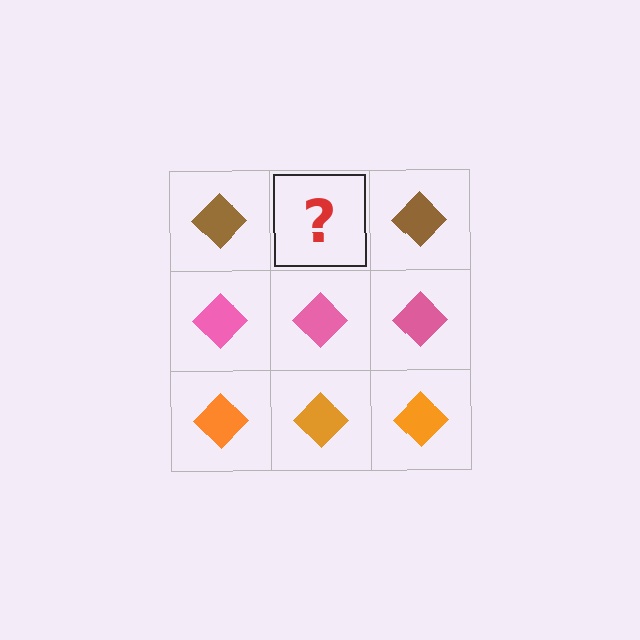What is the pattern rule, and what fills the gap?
The rule is that each row has a consistent color. The gap should be filled with a brown diamond.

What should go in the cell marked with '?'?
The missing cell should contain a brown diamond.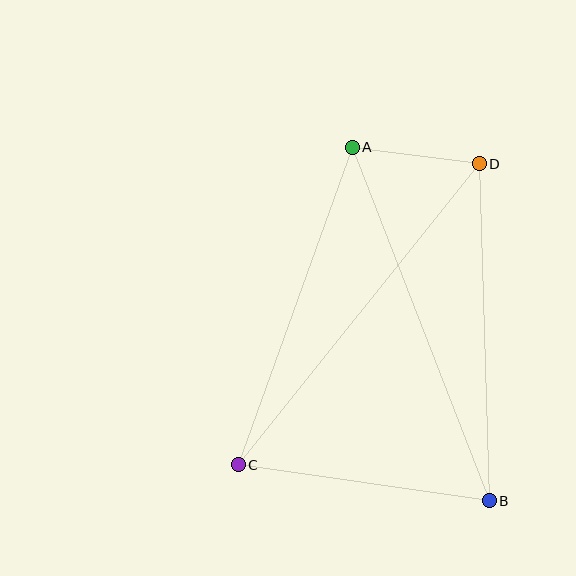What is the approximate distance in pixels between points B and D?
The distance between B and D is approximately 337 pixels.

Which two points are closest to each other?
Points A and D are closest to each other.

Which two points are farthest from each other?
Points C and D are farthest from each other.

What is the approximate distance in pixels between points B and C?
The distance between B and C is approximately 254 pixels.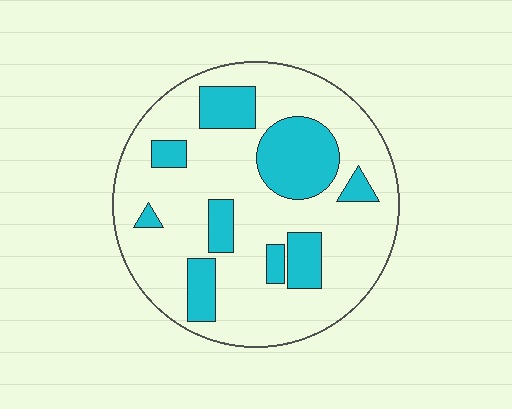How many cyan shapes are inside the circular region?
9.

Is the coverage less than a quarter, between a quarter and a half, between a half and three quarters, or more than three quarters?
Between a quarter and a half.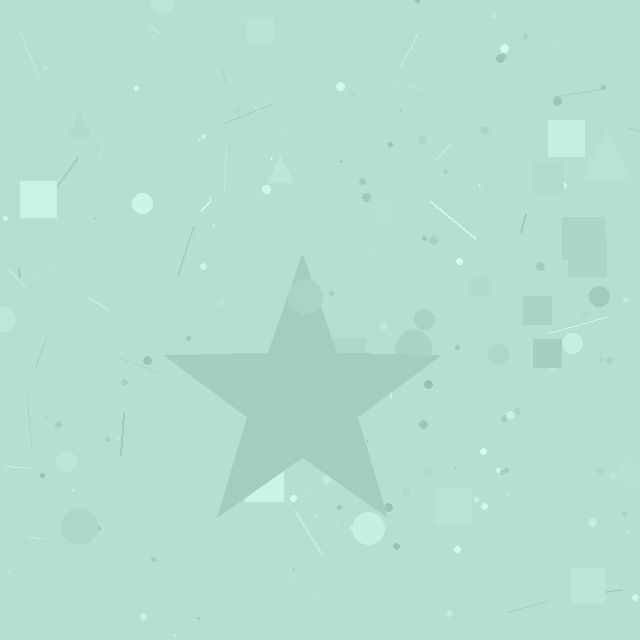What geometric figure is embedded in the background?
A star is embedded in the background.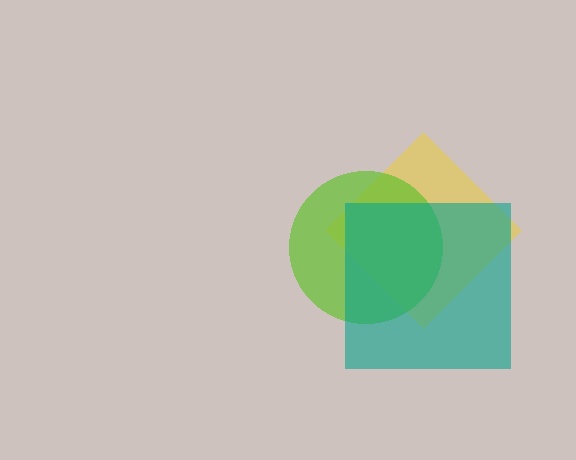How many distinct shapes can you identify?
There are 3 distinct shapes: a yellow diamond, a lime circle, a teal square.